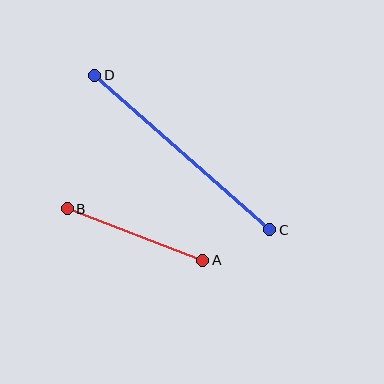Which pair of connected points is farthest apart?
Points C and D are farthest apart.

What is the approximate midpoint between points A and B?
The midpoint is at approximately (135, 235) pixels.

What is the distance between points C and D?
The distance is approximately 233 pixels.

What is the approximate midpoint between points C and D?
The midpoint is at approximately (182, 152) pixels.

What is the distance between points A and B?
The distance is approximately 145 pixels.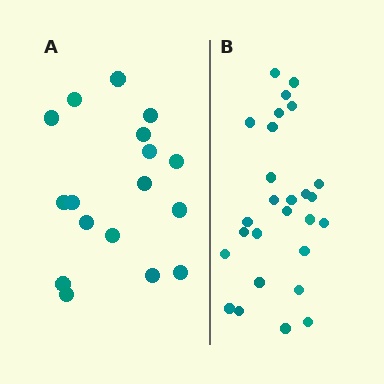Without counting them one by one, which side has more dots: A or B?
Region B (the right region) has more dots.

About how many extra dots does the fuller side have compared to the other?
Region B has roughly 10 or so more dots than region A.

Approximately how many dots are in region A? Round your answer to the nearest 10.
About 20 dots. (The exact count is 17, which rounds to 20.)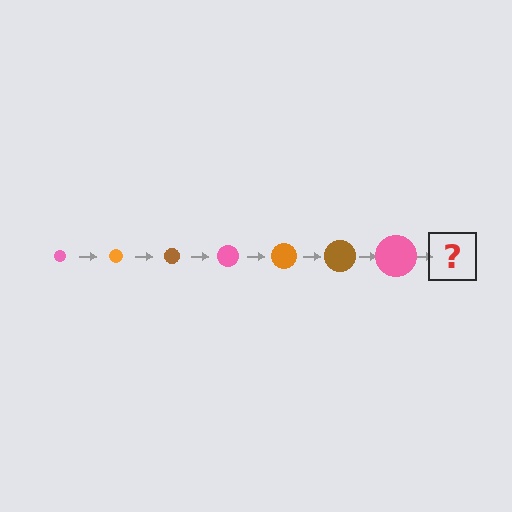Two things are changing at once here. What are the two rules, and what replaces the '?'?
The two rules are that the circle grows larger each step and the color cycles through pink, orange, and brown. The '?' should be an orange circle, larger than the previous one.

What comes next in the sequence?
The next element should be an orange circle, larger than the previous one.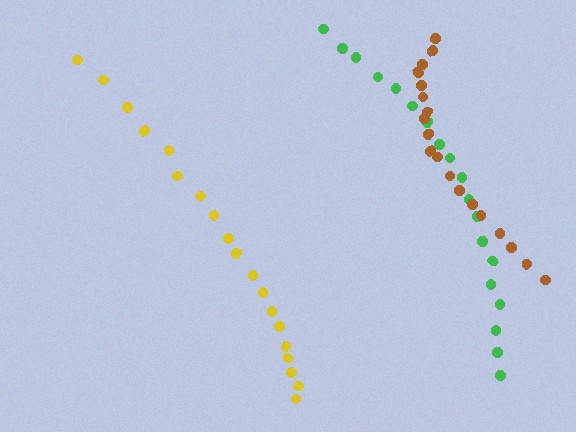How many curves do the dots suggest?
There are 3 distinct paths.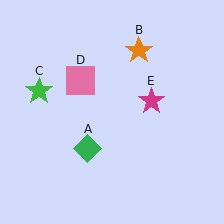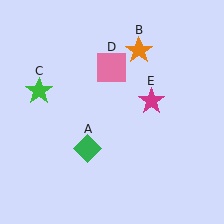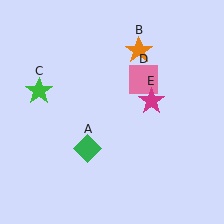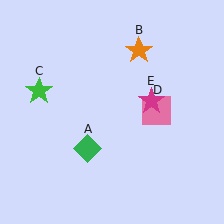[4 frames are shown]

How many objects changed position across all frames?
1 object changed position: pink square (object D).